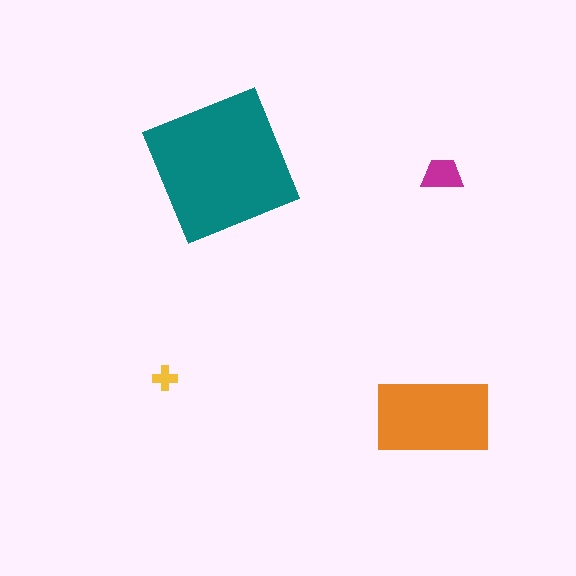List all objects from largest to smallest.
The teal square, the orange rectangle, the magenta trapezoid, the yellow cross.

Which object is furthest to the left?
The yellow cross is leftmost.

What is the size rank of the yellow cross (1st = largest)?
4th.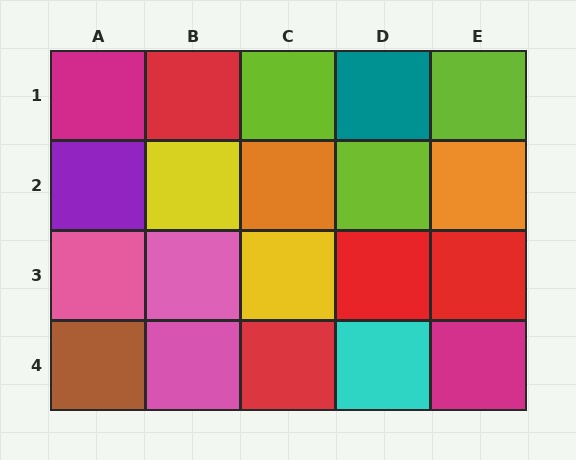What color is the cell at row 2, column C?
Orange.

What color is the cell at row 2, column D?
Lime.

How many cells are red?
4 cells are red.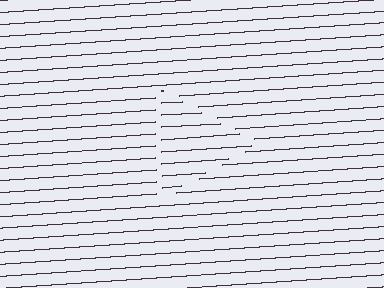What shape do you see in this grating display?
An illusory triangle. The interior of the shape contains the same grating, shifted by half a period — the contour is defined by the phase discontinuity where line-ends from the inner and outer gratings abut.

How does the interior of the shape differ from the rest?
The interior of the shape contains the same grating, shifted by half a period — the contour is defined by the phase discontinuity where line-ends from the inner and outer gratings abut.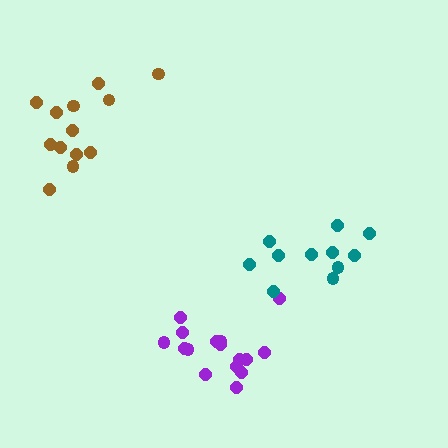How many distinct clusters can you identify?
There are 3 distinct clusters.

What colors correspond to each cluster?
The clusters are colored: brown, purple, teal.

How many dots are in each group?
Group 1: 13 dots, Group 2: 16 dots, Group 3: 11 dots (40 total).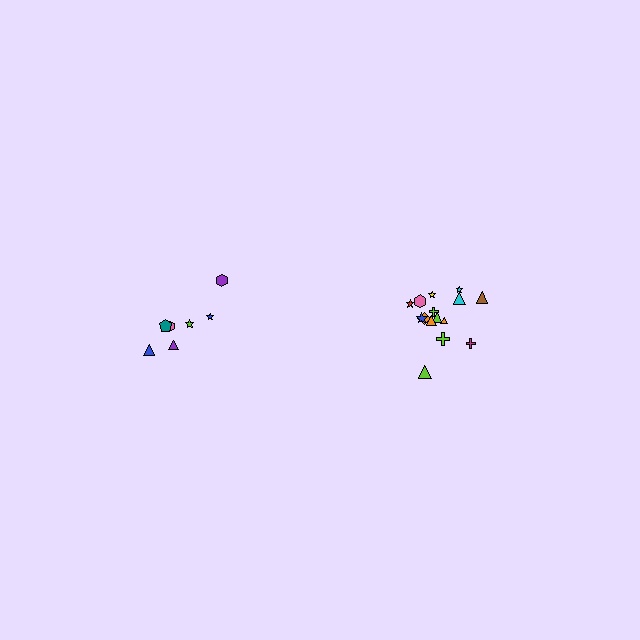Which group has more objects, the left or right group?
The right group.